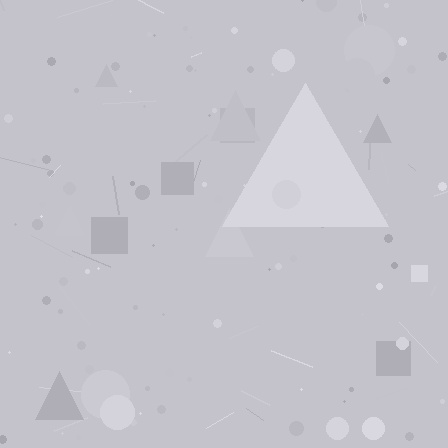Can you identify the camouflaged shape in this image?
The camouflaged shape is a triangle.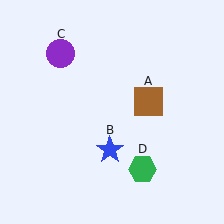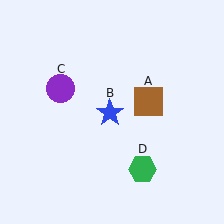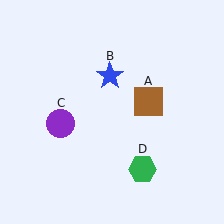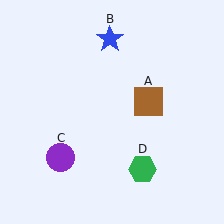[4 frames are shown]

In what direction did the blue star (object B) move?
The blue star (object B) moved up.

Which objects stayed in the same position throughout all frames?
Brown square (object A) and green hexagon (object D) remained stationary.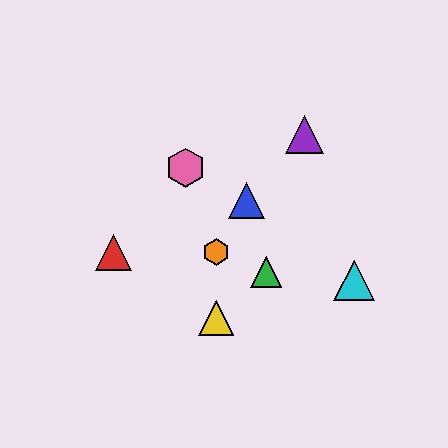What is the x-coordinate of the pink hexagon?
The pink hexagon is at x≈185.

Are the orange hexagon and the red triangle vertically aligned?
No, the orange hexagon is at x≈216 and the red triangle is at x≈114.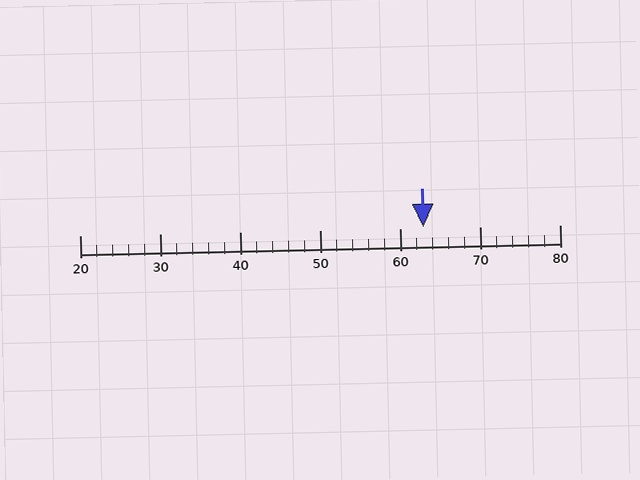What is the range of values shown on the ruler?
The ruler shows values from 20 to 80.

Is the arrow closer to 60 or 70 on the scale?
The arrow is closer to 60.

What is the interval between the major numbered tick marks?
The major tick marks are spaced 10 units apart.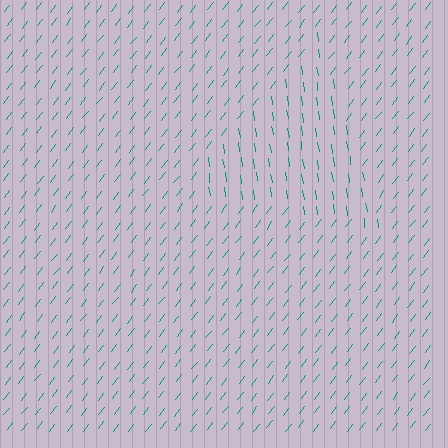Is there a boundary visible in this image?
Yes, there is a texture boundary formed by a change in line orientation.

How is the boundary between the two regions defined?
The boundary is defined purely by a change in line orientation (approximately 45 degrees difference). All lines are the same color and thickness.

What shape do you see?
I see a triangle.